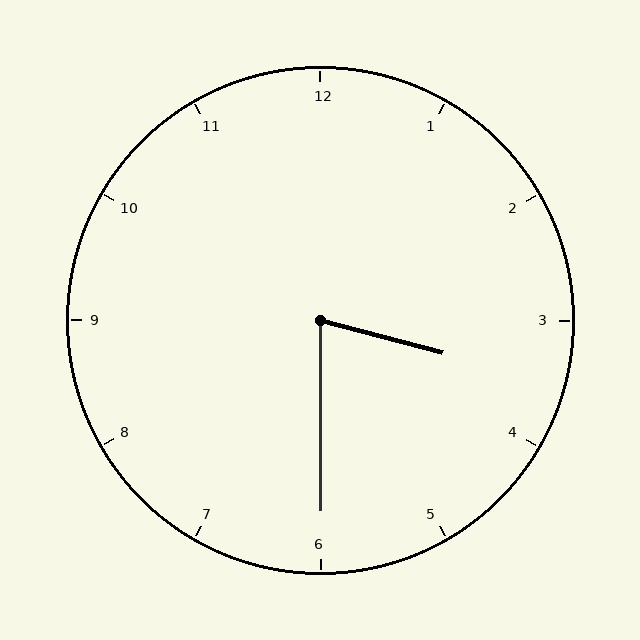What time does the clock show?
3:30.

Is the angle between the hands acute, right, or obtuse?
It is acute.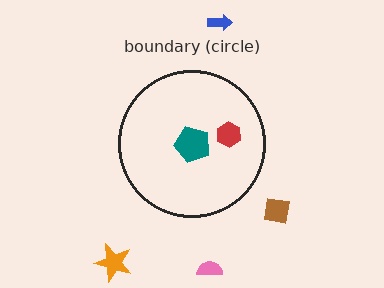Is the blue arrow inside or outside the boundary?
Outside.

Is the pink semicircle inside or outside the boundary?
Outside.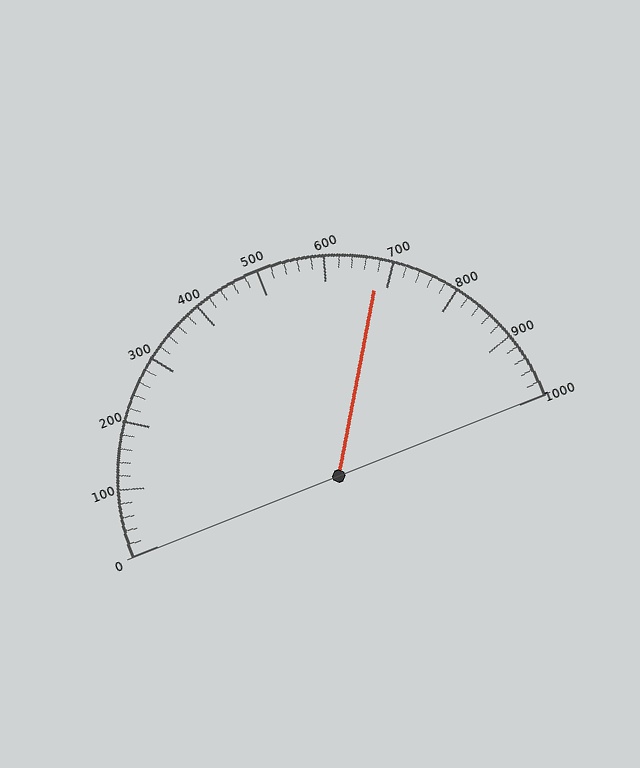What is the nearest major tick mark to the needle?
The nearest major tick mark is 700.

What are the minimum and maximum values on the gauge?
The gauge ranges from 0 to 1000.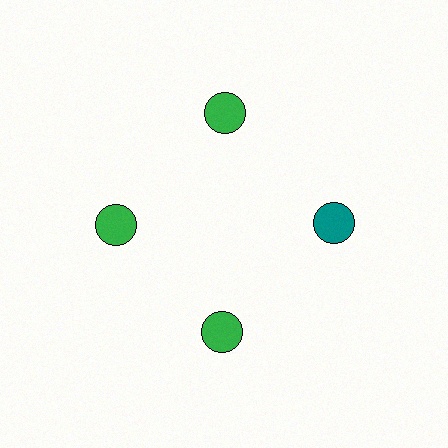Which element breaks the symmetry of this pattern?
The teal circle at roughly the 3 o'clock position breaks the symmetry. All other shapes are green circles.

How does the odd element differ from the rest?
It has a different color: teal instead of green.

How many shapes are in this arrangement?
There are 4 shapes arranged in a ring pattern.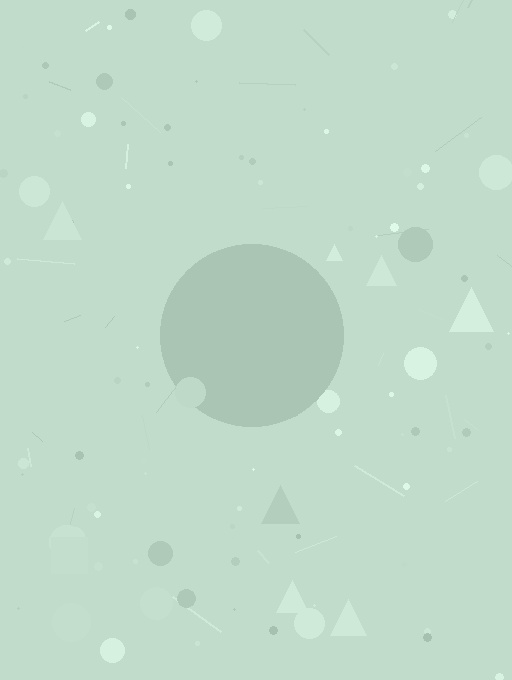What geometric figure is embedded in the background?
A circle is embedded in the background.